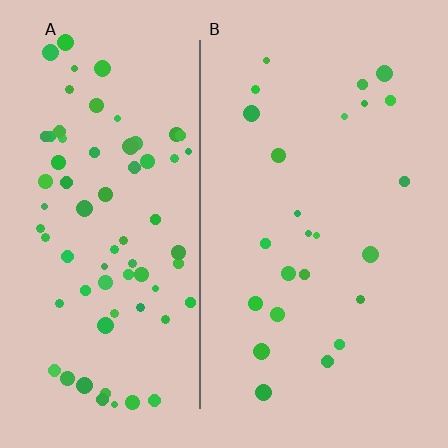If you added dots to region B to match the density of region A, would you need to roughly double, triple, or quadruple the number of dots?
Approximately triple.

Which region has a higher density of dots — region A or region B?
A (the left).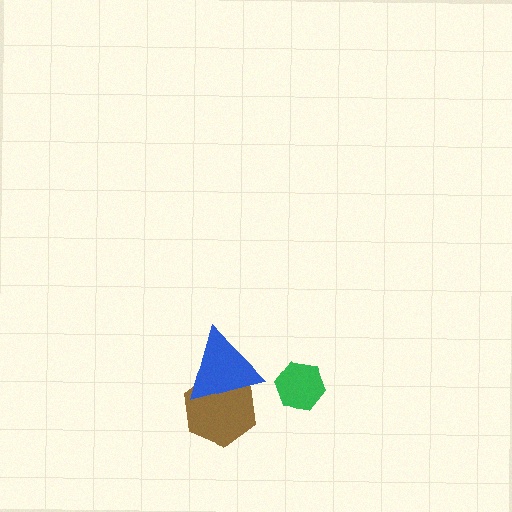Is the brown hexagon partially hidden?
Yes, it is partially covered by another shape.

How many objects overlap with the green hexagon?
0 objects overlap with the green hexagon.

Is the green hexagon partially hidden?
No, no other shape covers it.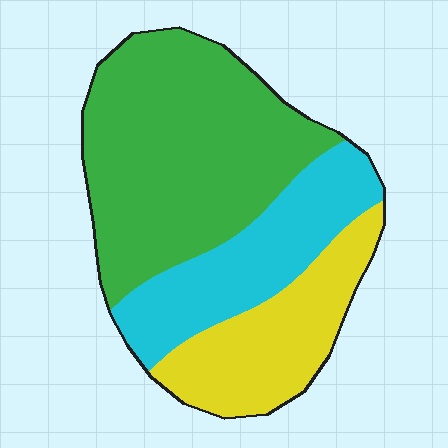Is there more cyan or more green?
Green.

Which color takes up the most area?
Green, at roughly 50%.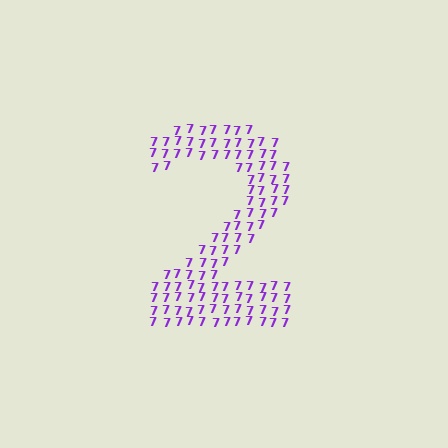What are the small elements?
The small elements are digit 7's.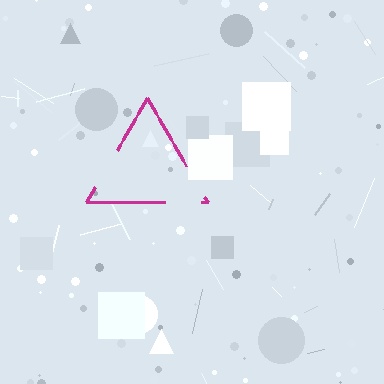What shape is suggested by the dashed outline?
The dashed outline suggests a triangle.